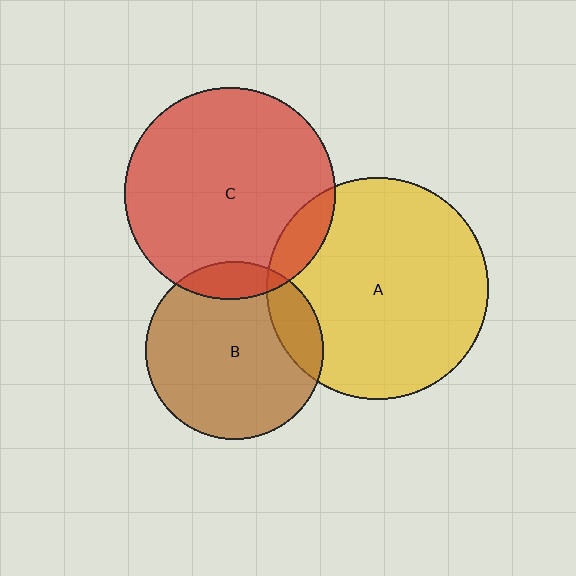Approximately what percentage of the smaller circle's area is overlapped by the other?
Approximately 10%.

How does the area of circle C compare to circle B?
Approximately 1.4 times.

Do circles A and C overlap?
Yes.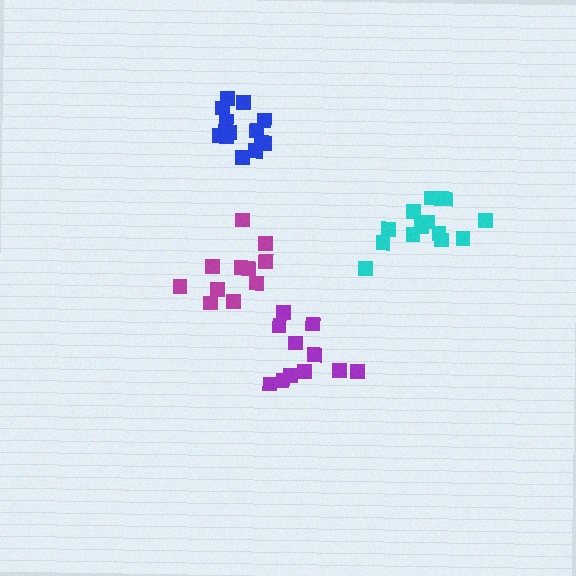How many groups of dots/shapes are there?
There are 4 groups.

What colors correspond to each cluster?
The clusters are colored: purple, magenta, blue, cyan.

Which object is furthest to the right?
The cyan cluster is rightmost.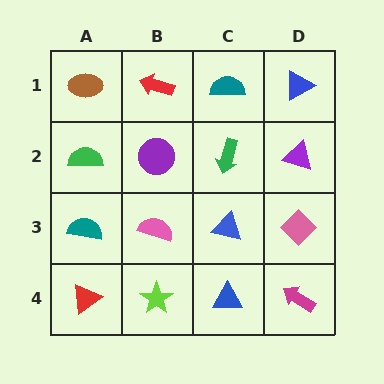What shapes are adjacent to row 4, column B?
A pink semicircle (row 3, column B), a red triangle (row 4, column A), a blue triangle (row 4, column C).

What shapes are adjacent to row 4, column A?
A teal semicircle (row 3, column A), a lime star (row 4, column B).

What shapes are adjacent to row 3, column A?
A green semicircle (row 2, column A), a red triangle (row 4, column A), a pink semicircle (row 3, column B).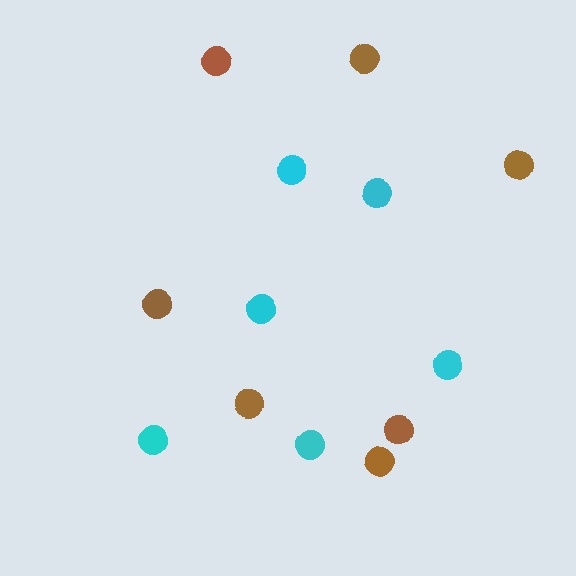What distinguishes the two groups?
There are 2 groups: one group of cyan circles (6) and one group of brown circles (7).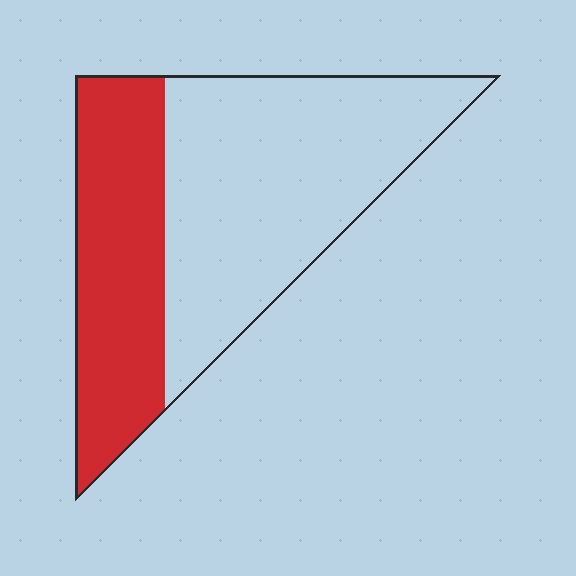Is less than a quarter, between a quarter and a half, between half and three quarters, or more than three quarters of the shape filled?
Between a quarter and a half.